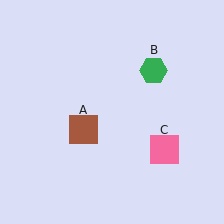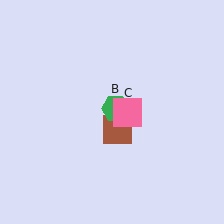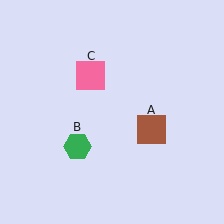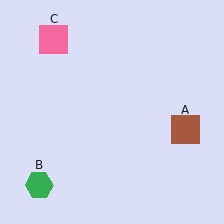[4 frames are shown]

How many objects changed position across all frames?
3 objects changed position: brown square (object A), green hexagon (object B), pink square (object C).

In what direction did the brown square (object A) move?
The brown square (object A) moved right.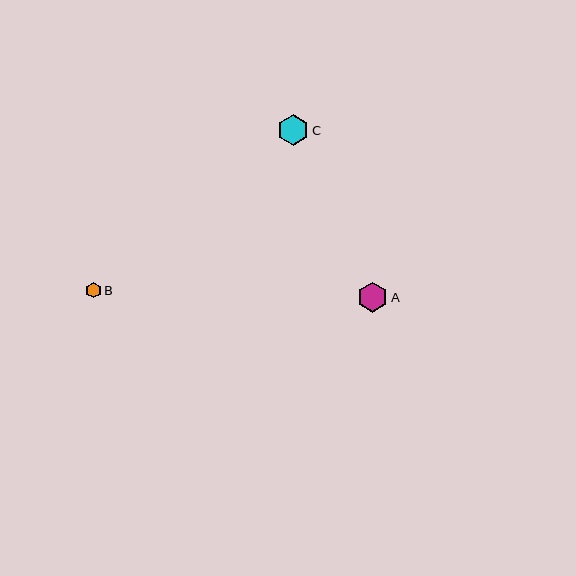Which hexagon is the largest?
Hexagon C is the largest with a size of approximately 31 pixels.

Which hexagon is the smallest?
Hexagon B is the smallest with a size of approximately 15 pixels.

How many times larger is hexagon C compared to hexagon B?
Hexagon C is approximately 2.1 times the size of hexagon B.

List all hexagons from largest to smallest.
From largest to smallest: C, A, B.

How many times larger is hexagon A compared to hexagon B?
Hexagon A is approximately 2.0 times the size of hexagon B.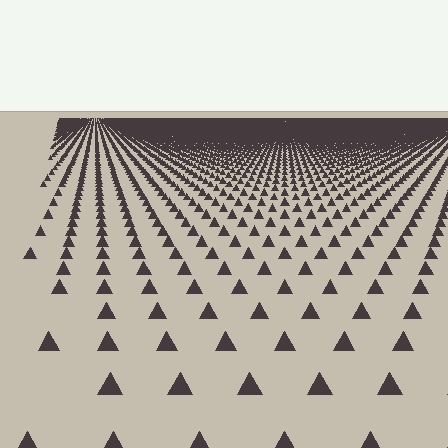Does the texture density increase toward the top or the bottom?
Density increases toward the top.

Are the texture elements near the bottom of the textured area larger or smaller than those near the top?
Larger. Near the bottom, elements are closer to the viewer and appear at a bigger on-screen size.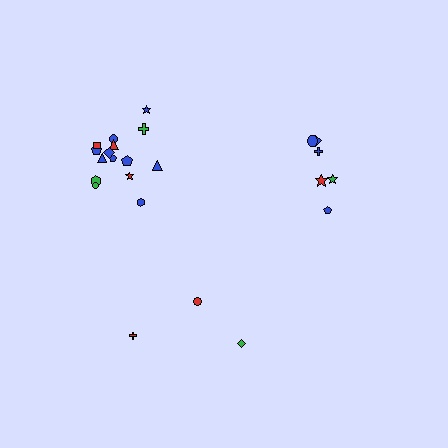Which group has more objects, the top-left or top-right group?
The top-left group.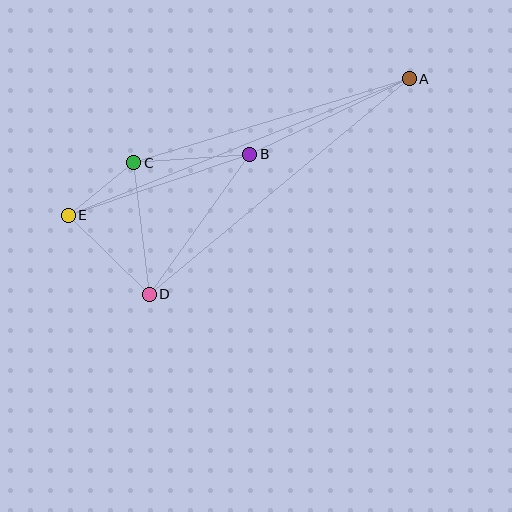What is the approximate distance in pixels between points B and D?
The distance between B and D is approximately 172 pixels.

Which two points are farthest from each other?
Points A and E are farthest from each other.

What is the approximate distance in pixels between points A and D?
The distance between A and D is approximately 338 pixels.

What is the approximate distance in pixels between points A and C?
The distance between A and C is approximately 288 pixels.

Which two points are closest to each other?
Points C and E are closest to each other.